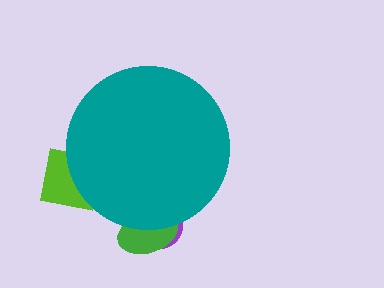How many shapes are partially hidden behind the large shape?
3 shapes are partially hidden.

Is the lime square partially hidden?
Yes, the lime square is partially hidden behind the teal circle.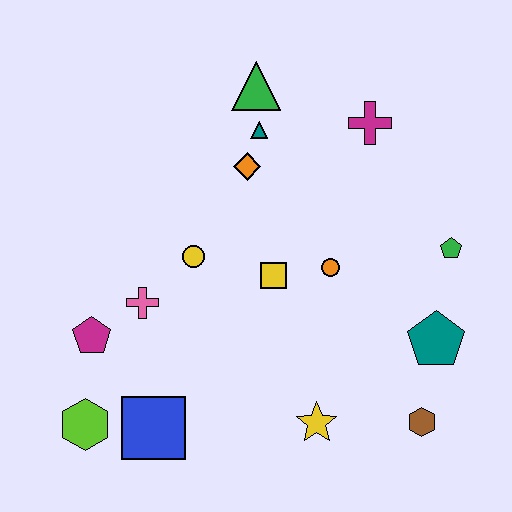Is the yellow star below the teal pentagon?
Yes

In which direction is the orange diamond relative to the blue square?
The orange diamond is above the blue square.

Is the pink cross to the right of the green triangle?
No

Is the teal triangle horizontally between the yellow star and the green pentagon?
No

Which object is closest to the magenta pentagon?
The pink cross is closest to the magenta pentagon.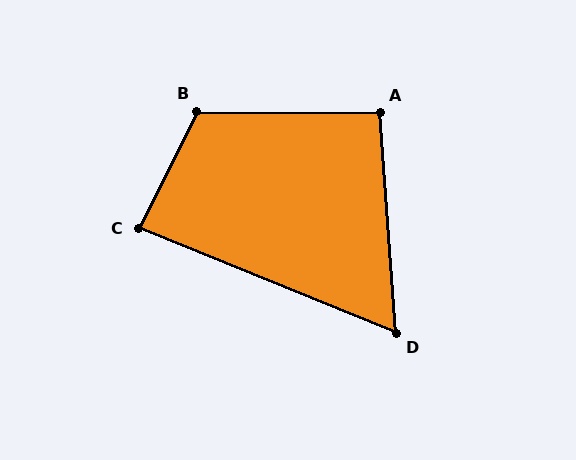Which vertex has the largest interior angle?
B, at approximately 116 degrees.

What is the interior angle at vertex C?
Approximately 86 degrees (approximately right).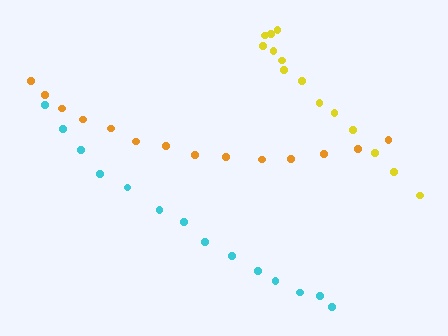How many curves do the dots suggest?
There are 3 distinct paths.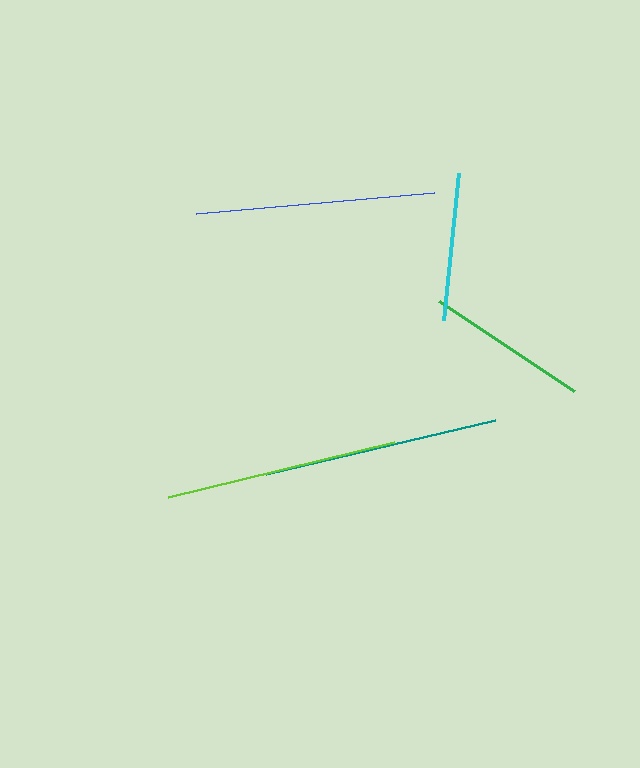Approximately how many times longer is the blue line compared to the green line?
The blue line is approximately 1.5 times the length of the green line.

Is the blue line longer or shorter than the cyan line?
The blue line is longer than the cyan line.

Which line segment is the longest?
The blue line is the longest at approximately 238 pixels.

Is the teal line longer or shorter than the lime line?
The teal line is longer than the lime line.